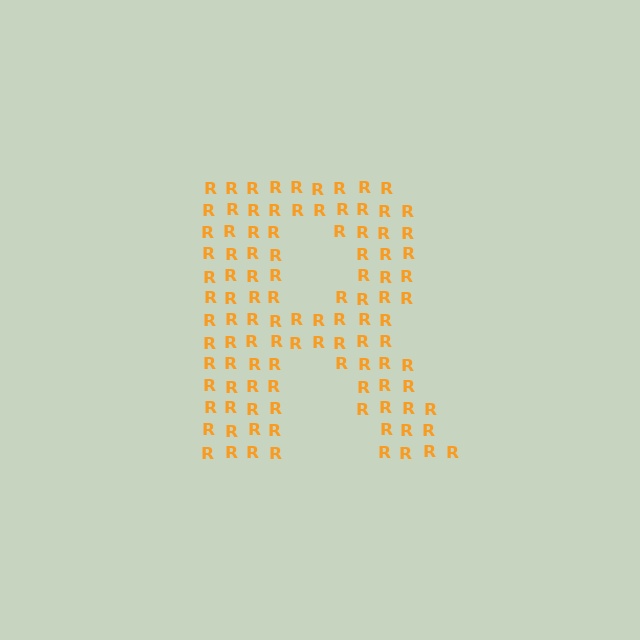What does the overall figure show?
The overall figure shows the letter R.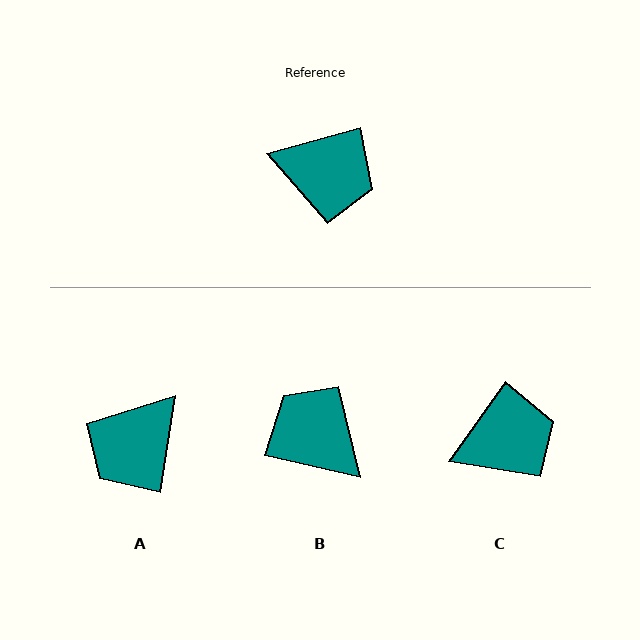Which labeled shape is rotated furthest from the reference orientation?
B, about 152 degrees away.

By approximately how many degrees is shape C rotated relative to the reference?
Approximately 39 degrees counter-clockwise.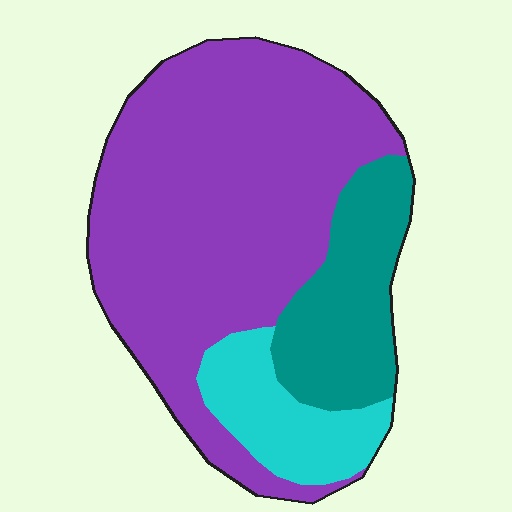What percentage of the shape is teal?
Teal covers roughly 20% of the shape.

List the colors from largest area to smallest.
From largest to smallest: purple, teal, cyan.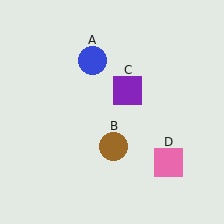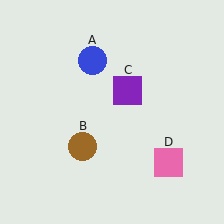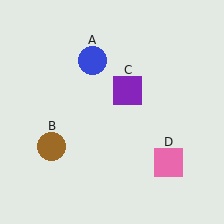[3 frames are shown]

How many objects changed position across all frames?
1 object changed position: brown circle (object B).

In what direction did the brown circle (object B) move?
The brown circle (object B) moved left.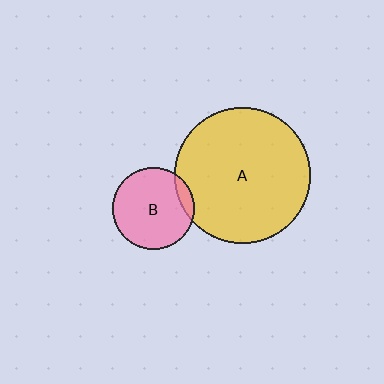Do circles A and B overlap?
Yes.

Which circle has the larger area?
Circle A (yellow).